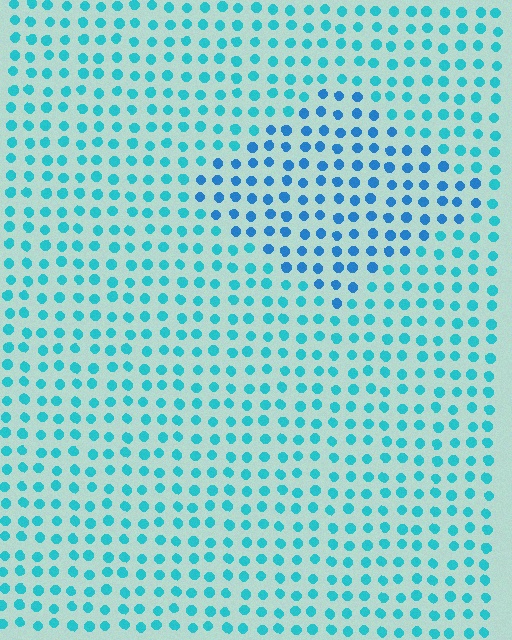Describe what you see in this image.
The image is filled with small cyan elements in a uniform arrangement. A diamond-shaped region is visible where the elements are tinted to a slightly different hue, forming a subtle color boundary.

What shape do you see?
I see a diamond.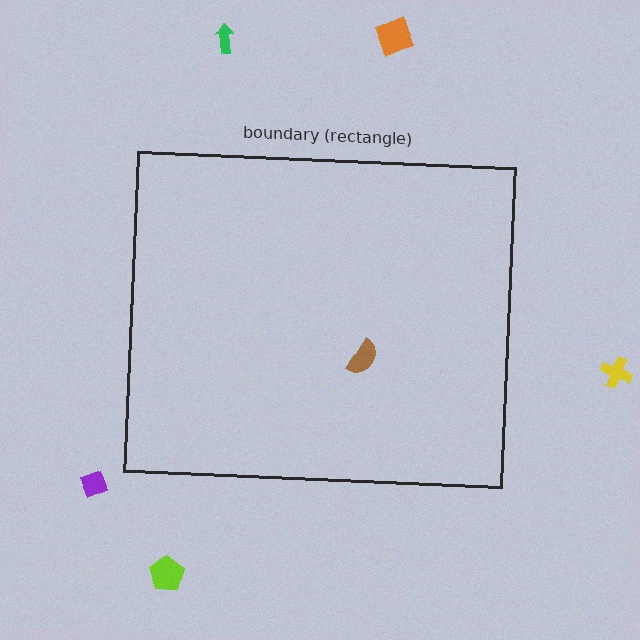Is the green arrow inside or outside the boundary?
Outside.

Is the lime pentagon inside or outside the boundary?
Outside.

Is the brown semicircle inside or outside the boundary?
Inside.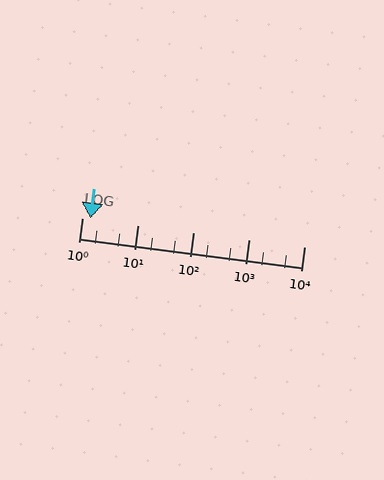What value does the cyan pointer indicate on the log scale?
The pointer indicates approximately 1.4.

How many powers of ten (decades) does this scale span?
The scale spans 4 decades, from 1 to 10000.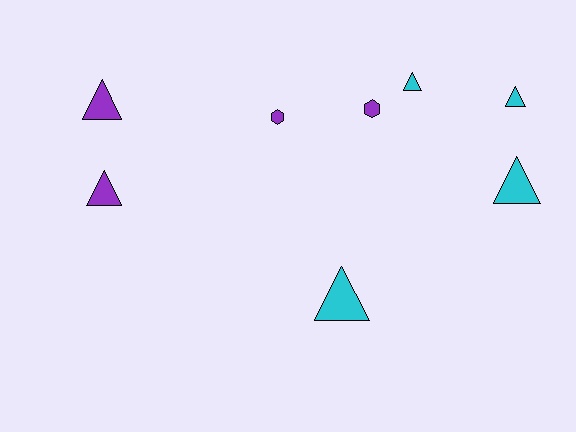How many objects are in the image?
There are 8 objects.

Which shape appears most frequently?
Triangle, with 6 objects.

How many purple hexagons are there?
There are 2 purple hexagons.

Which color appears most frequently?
Cyan, with 4 objects.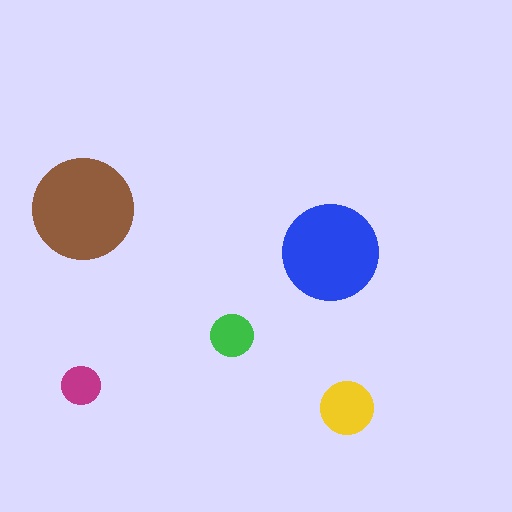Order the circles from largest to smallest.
the brown one, the blue one, the yellow one, the green one, the magenta one.